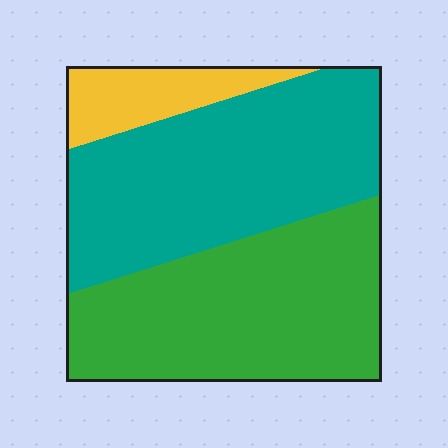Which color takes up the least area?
Yellow, at roughly 10%.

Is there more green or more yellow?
Green.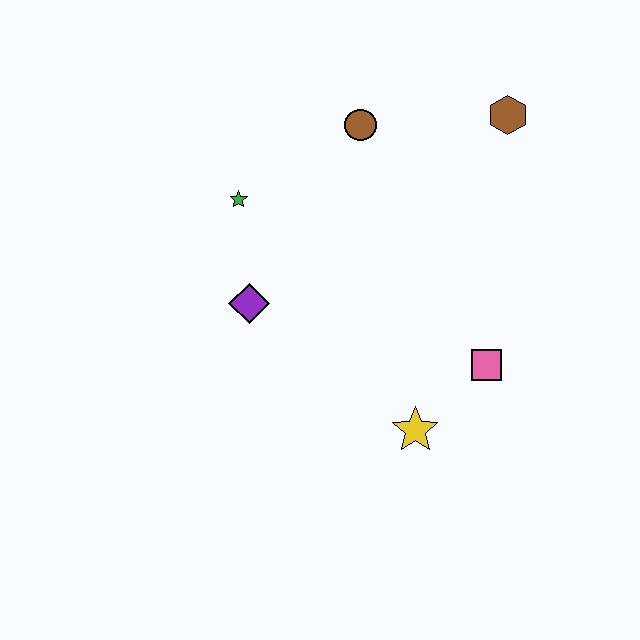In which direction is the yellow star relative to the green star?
The yellow star is below the green star.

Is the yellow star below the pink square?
Yes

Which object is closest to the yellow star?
The pink square is closest to the yellow star.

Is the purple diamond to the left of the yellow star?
Yes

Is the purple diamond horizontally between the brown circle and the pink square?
No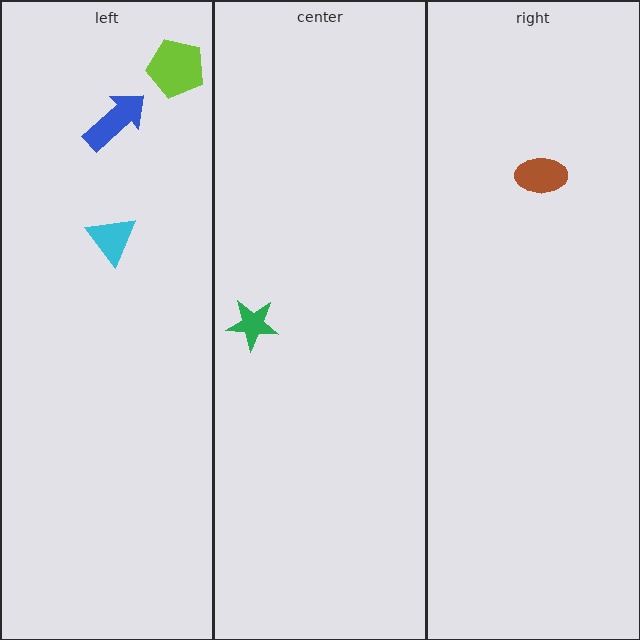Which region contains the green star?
The center region.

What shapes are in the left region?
The blue arrow, the cyan triangle, the lime pentagon.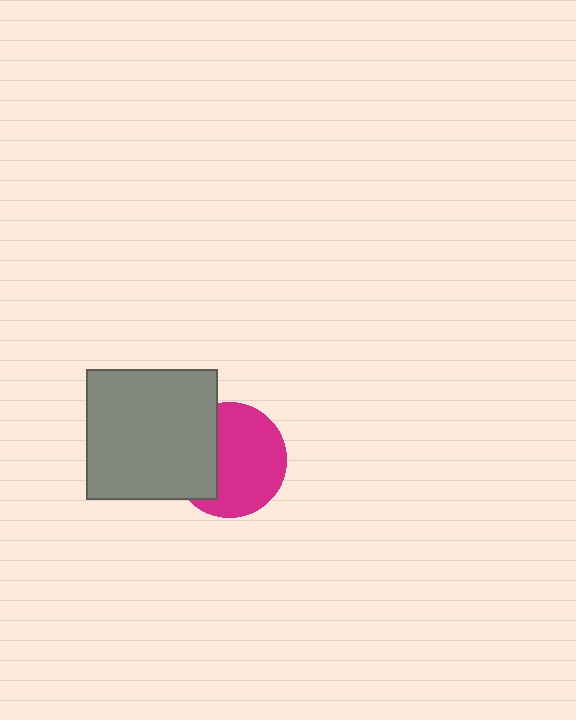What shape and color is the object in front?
The object in front is a gray square.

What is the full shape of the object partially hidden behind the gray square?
The partially hidden object is a magenta circle.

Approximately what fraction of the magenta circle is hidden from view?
Roughly 34% of the magenta circle is hidden behind the gray square.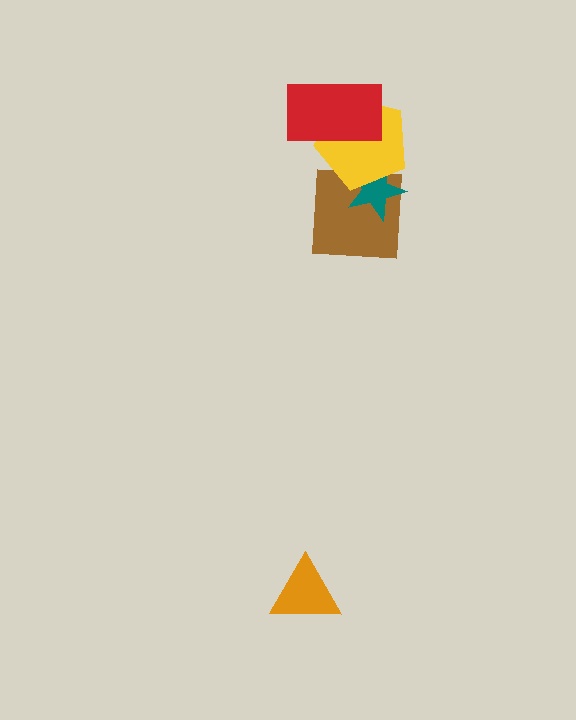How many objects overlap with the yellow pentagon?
3 objects overlap with the yellow pentagon.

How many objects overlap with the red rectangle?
1 object overlaps with the red rectangle.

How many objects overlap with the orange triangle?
0 objects overlap with the orange triangle.